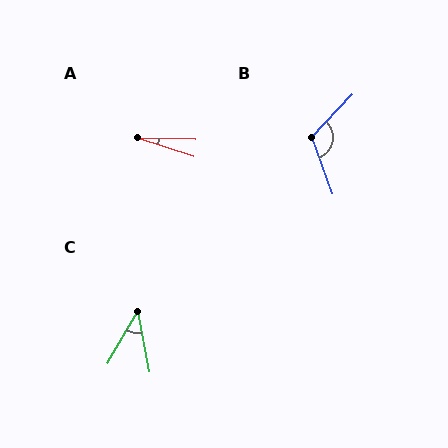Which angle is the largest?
B, at approximately 116 degrees.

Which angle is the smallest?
A, at approximately 17 degrees.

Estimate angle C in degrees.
Approximately 41 degrees.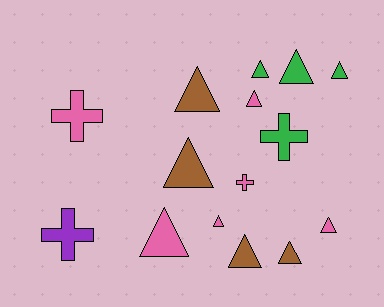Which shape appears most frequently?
Triangle, with 11 objects.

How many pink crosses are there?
There are 2 pink crosses.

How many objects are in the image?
There are 15 objects.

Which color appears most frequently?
Pink, with 6 objects.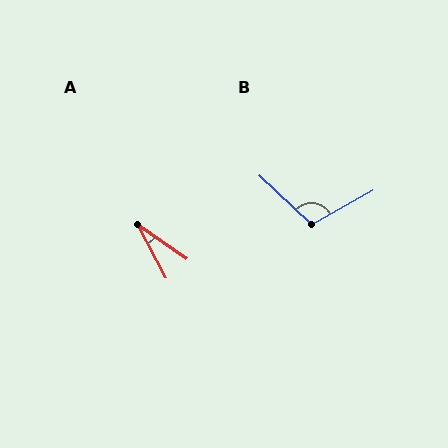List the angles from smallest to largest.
A (27°), B (108°).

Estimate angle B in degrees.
Approximately 108 degrees.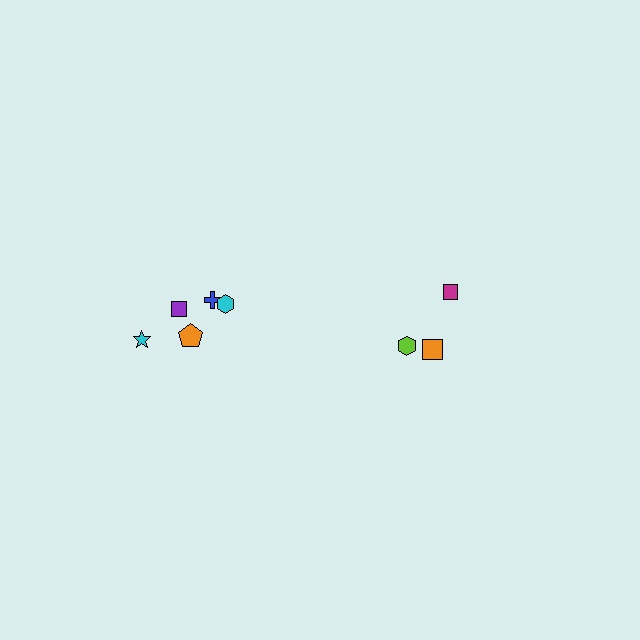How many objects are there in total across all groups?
There are 8 objects.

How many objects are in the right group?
There are 3 objects.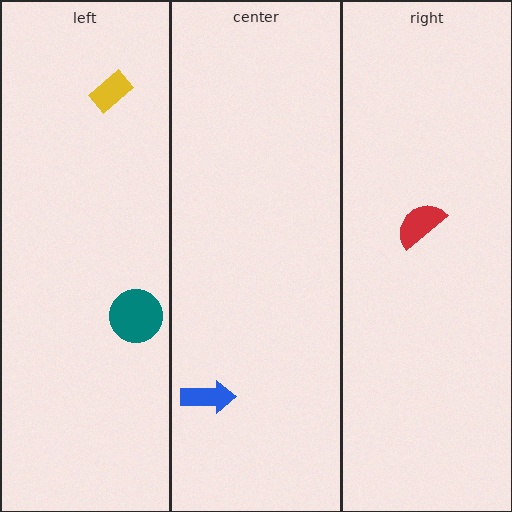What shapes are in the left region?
The teal circle, the yellow rectangle.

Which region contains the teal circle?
The left region.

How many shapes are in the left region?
2.